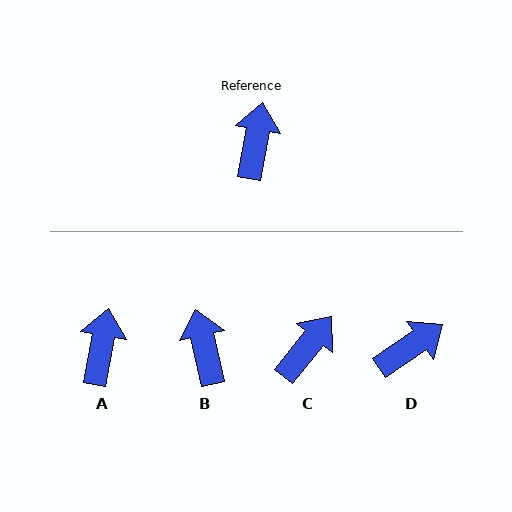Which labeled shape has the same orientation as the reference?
A.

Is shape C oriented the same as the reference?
No, it is off by about 29 degrees.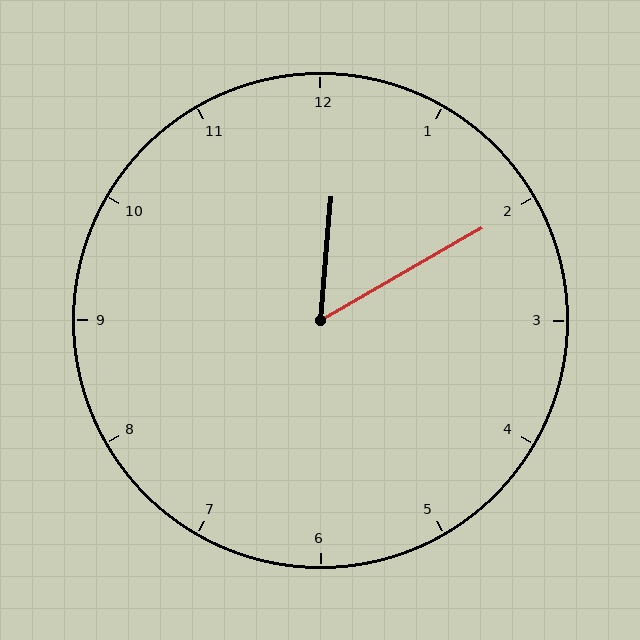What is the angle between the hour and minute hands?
Approximately 55 degrees.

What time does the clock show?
12:10.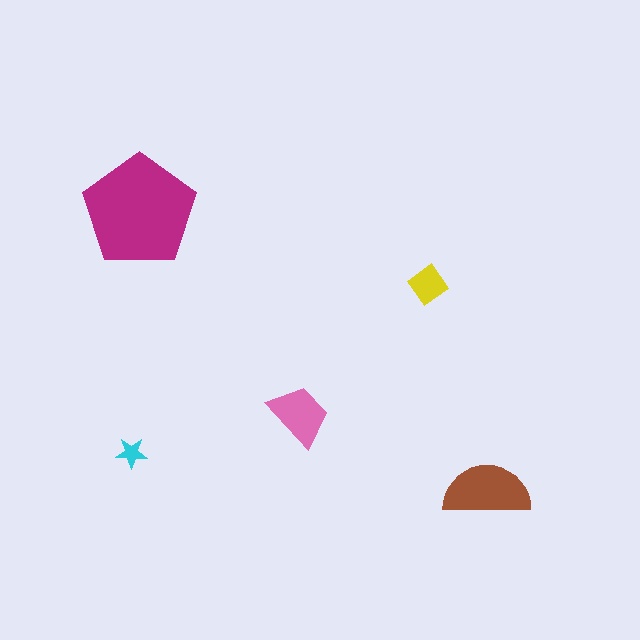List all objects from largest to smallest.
The magenta pentagon, the brown semicircle, the pink trapezoid, the yellow diamond, the cyan star.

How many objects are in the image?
There are 5 objects in the image.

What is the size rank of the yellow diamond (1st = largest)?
4th.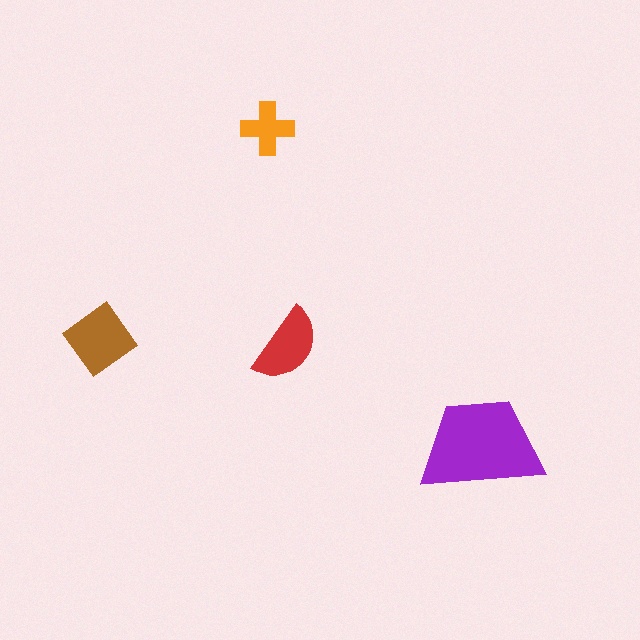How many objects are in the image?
There are 4 objects in the image.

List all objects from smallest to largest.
The orange cross, the red semicircle, the brown diamond, the purple trapezoid.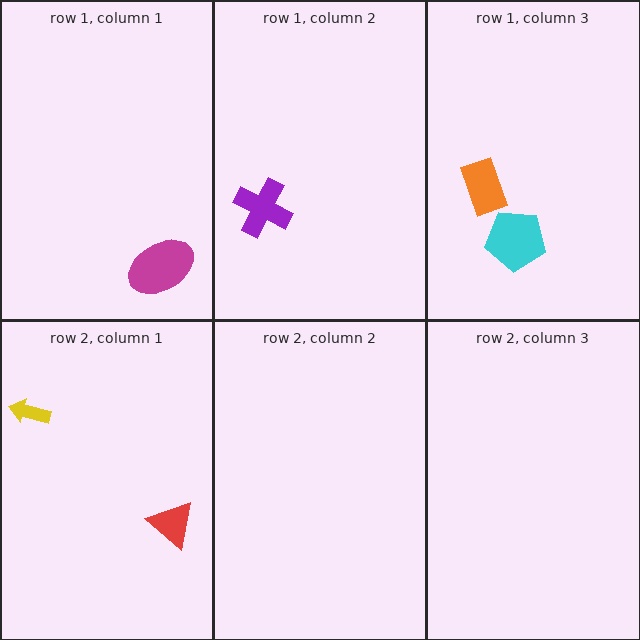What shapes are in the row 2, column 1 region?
The yellow arrow, the red triangle.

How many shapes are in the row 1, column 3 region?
2.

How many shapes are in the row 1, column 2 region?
1.